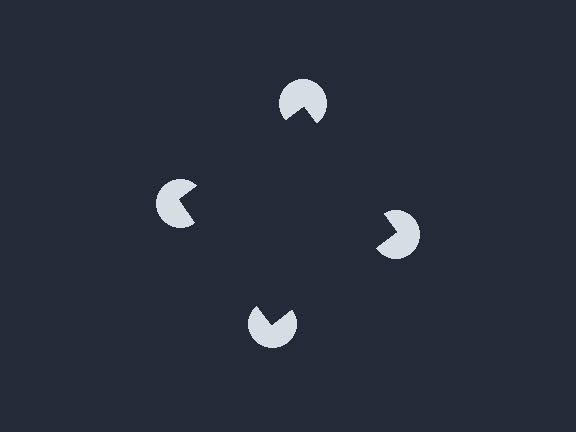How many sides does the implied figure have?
4 sides.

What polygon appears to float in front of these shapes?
An illusory square — its edges are inferred from the aligned wedge cuts in the pac-man discs, not physically drawn.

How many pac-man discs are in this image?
There are 4 — one at each vertex of the illusory square.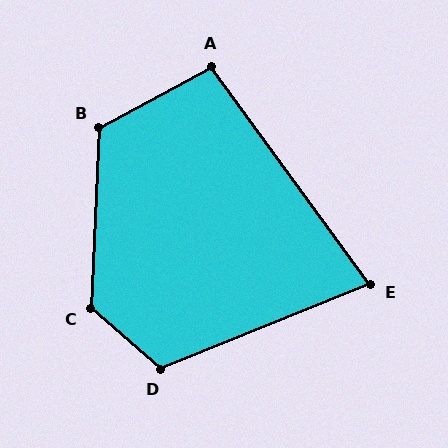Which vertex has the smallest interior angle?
E, at approximately 76 degrees.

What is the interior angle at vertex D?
Approximately 117 degrees (obtuse).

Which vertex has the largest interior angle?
C, at approximately 128 degrees.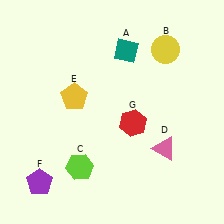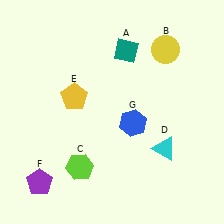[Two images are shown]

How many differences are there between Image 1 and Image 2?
There are 2 differences between the two images.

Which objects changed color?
D changed from pink to cyan. G changed from red to blue.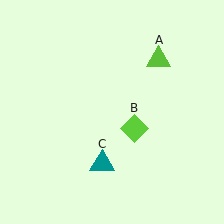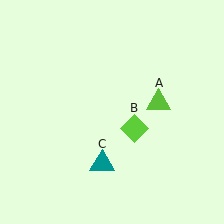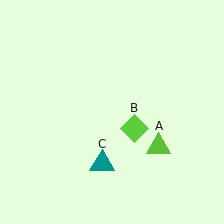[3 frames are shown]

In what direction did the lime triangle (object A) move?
The lime triangle (object A) moved down.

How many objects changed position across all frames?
1 object changed position: lime triangle (object A).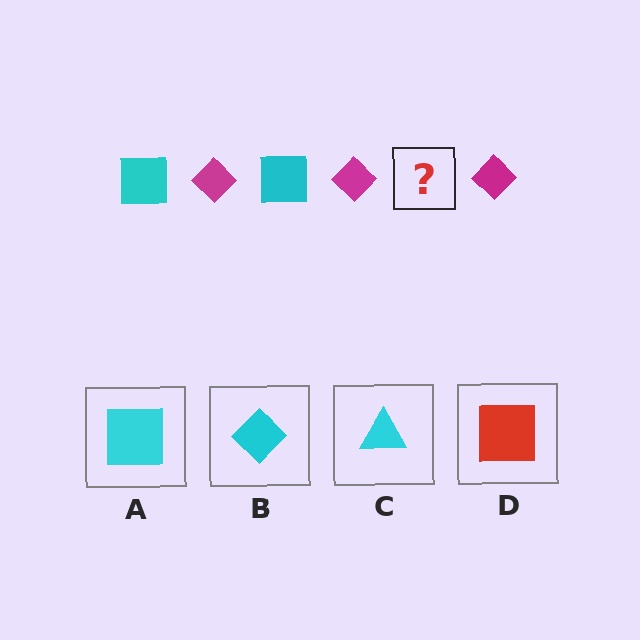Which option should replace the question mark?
Option A.